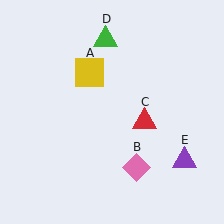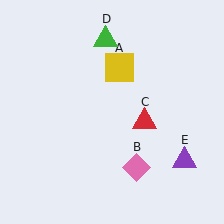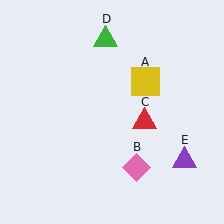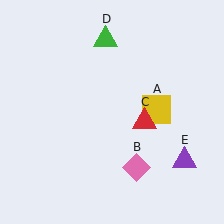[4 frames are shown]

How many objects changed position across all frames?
1 object changed position: yellow square (object A).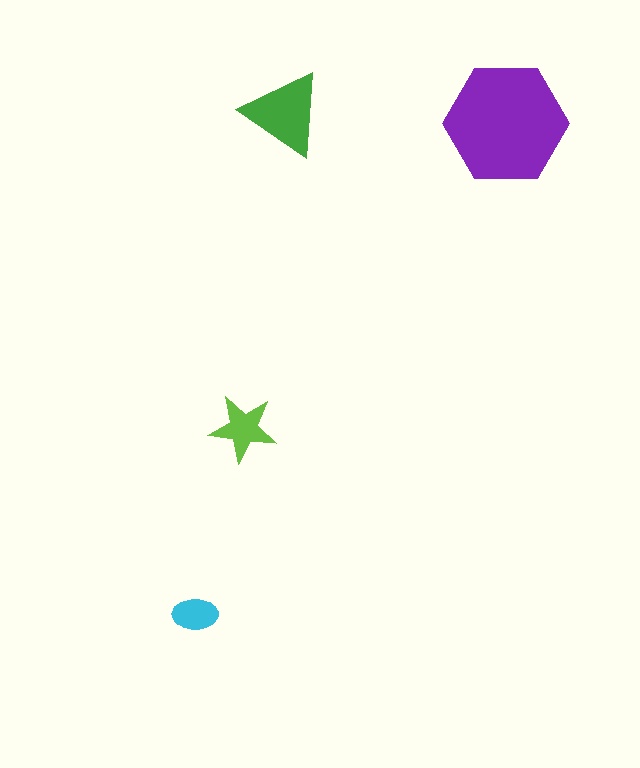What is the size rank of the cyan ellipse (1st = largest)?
4th.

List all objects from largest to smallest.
The purple hexagon, the green triangle, the lime star, the cyan ellipse.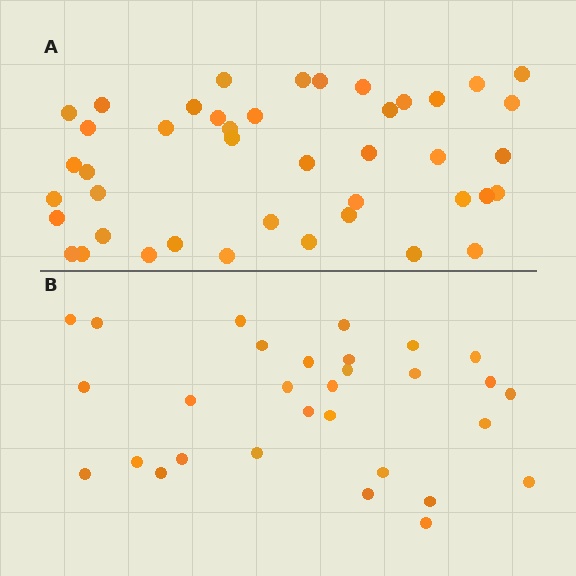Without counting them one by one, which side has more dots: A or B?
Region A (the top region) has more dots.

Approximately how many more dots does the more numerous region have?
Region A has approximately 15 more dots than region B.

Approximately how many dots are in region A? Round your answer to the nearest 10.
About 40 dots. (The exact count is 43, which rounds to 40.)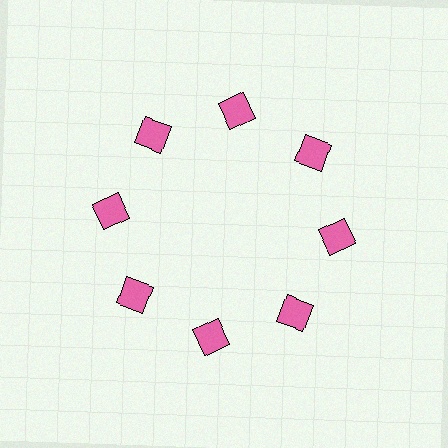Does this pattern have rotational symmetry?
Yes, this pattern has 8-fold rotational symmetry. It looks the same after rotating 45 degrees around the center.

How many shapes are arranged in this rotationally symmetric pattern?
There are 8 shapes, arranged in 8 groups of 1.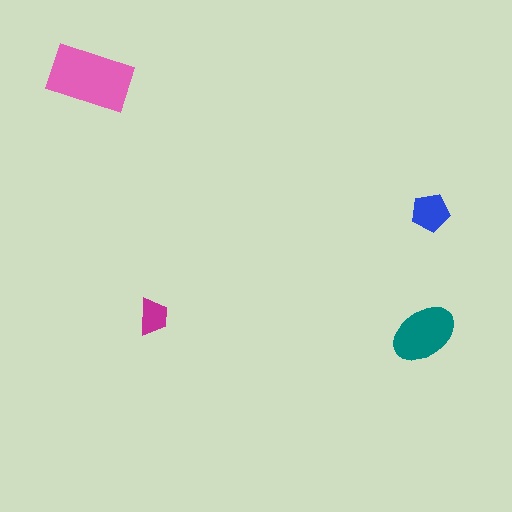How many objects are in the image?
There are 4 objects in the image.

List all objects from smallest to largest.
The magenta trapezoid, the blue pentagon, the teal ellipse, the pink rectangle.